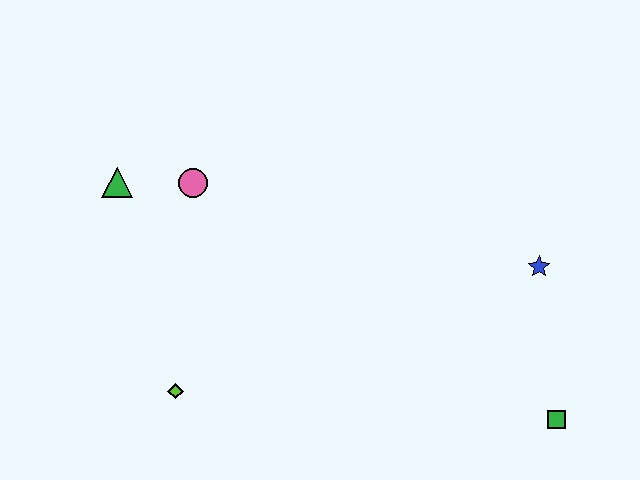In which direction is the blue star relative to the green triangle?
The blue star is to the right of the green triangle.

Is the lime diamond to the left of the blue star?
Yes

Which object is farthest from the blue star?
The green triangle is farthest from the blue star.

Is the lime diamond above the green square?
Yes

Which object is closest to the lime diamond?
The pink circle is closest to the lime diamond.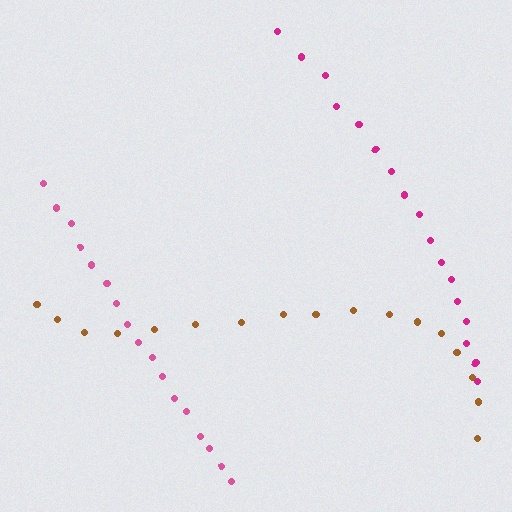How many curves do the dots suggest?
There are 3 distinct paths.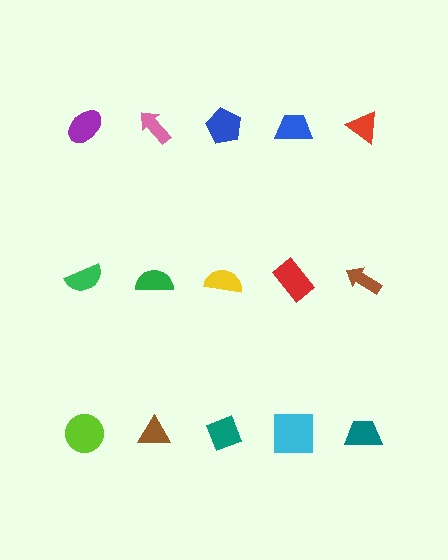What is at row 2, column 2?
A green semicircle.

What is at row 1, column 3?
A blue pentagon.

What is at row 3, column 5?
A teal trapezoid.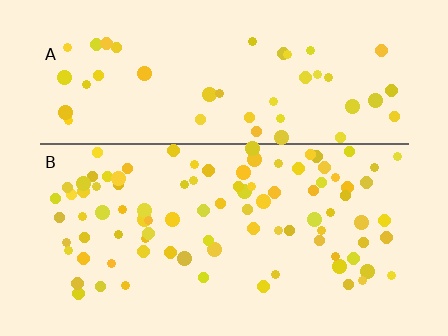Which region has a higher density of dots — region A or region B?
B (the bottom).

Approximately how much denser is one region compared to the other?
Approximately 1.9× — region B over region A.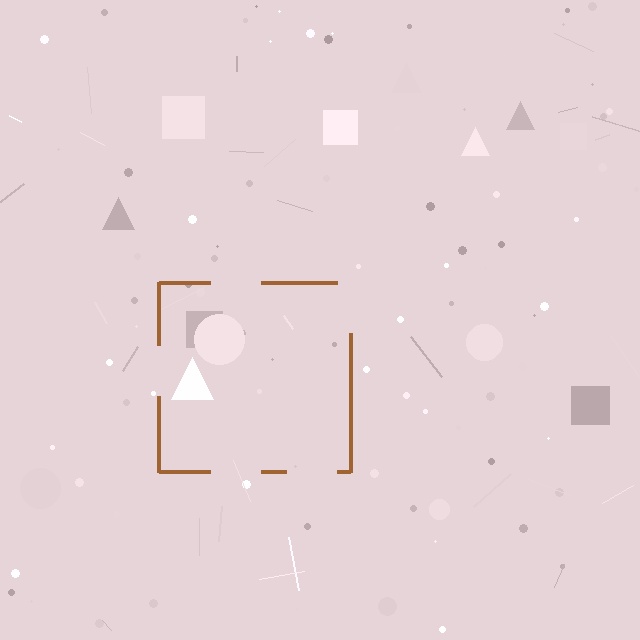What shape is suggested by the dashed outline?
The dashed outline suggests a square.